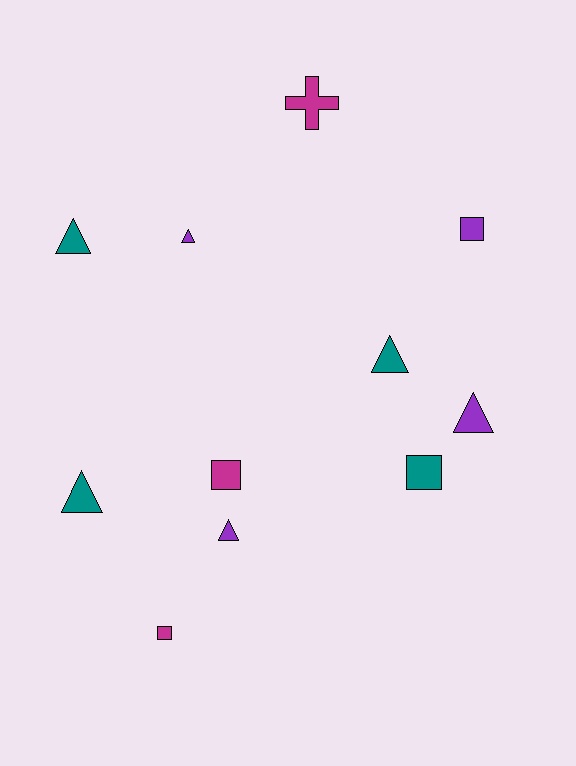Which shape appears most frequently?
Triangle, with 6 objects.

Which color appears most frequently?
Teal, with 4 objects.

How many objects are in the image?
There are 11 objects.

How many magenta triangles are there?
There are no magenta triangles.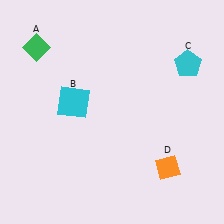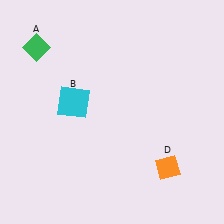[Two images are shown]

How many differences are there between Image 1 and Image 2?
There is 1 difference between the two images.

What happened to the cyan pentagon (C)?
The cyan pentagon (C) was removed in Image 2. It was in the top-right area of Image 1.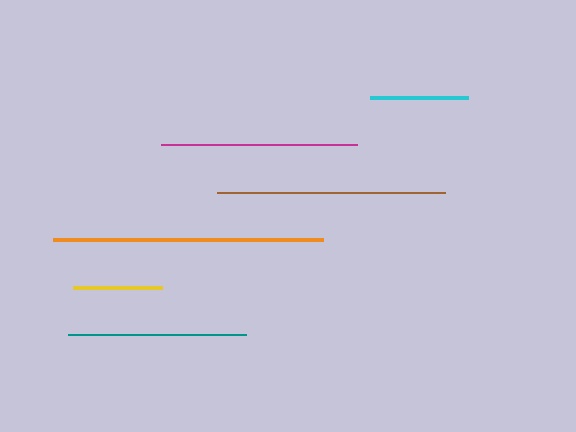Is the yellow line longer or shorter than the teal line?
The teal line is longer than the yellow line.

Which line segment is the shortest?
The yellow line is the shortest at approximately 90 pixels.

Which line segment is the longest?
The orange line is the longest at approximately 269 pixels.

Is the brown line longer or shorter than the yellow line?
The brown line is longer than the yellow line.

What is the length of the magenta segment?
The magenta segment is approximately 196 pixels long.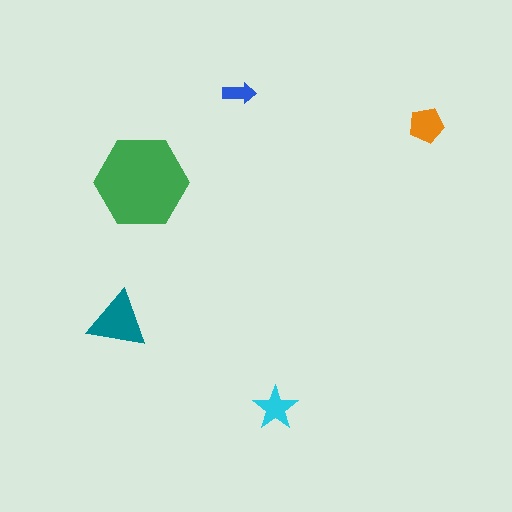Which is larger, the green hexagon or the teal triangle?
The green hexagon.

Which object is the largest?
The green hexagon.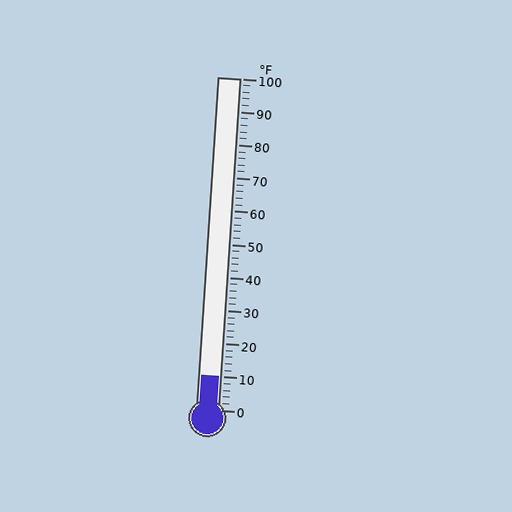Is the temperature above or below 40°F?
The temperature is below 40°F.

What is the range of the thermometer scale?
The thermometer scale ranges from 0°F to 100°F.